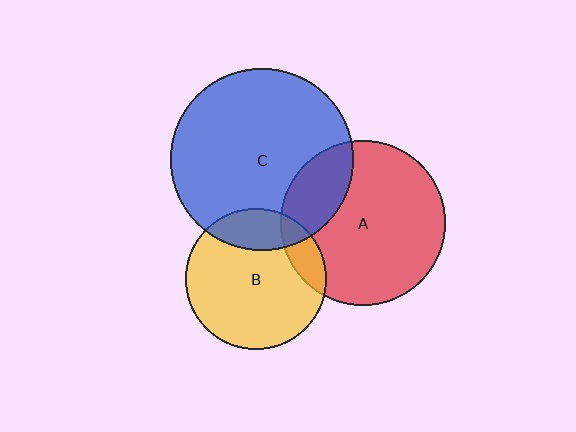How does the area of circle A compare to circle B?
Approximately 1.4 times.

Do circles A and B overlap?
Yes.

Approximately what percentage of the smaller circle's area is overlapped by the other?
Approximately 15%.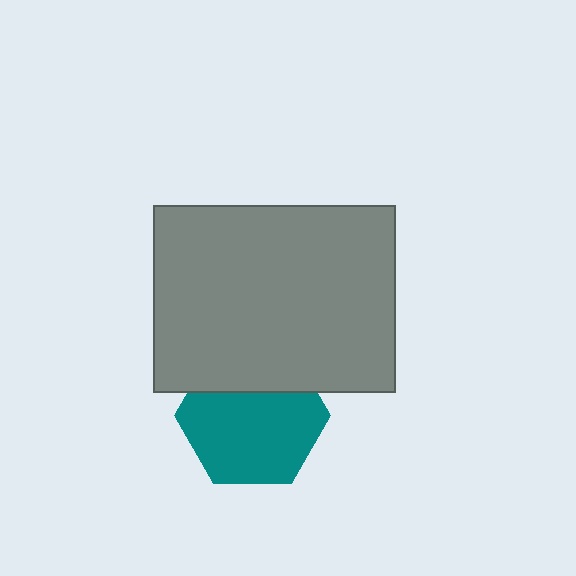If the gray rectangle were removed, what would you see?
You would see the complete teal hexagon.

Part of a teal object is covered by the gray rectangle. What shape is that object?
It is a hexagon.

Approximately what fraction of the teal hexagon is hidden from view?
Roughly 30% of the teal hexagon is hidden behind the gray rectangle.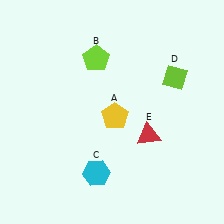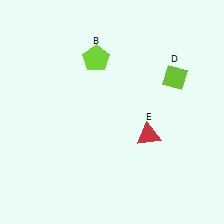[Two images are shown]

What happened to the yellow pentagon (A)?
The yellow pentagon (A) was removed in Image 2. It was in the bottom-right area of Image 1.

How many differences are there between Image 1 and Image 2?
There are 2 differences between the two images.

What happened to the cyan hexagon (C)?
The cyan hexagon (C) was removed in Image 2. It was in the bottom-left area of Image 1.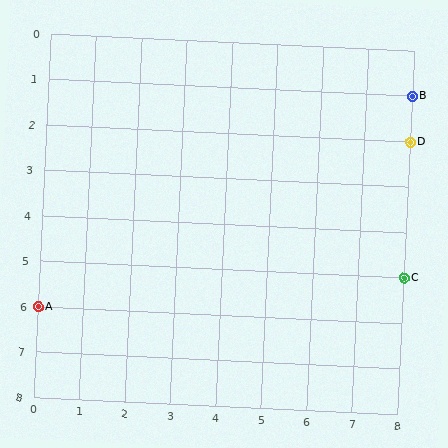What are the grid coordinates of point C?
Point C is at grid coordinates (8, 5).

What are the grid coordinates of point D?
Point D is at grid coordinates (8, 2).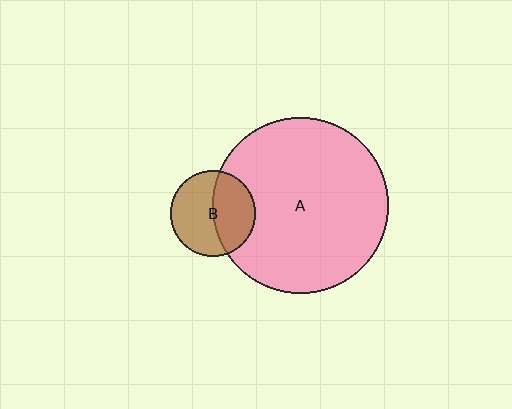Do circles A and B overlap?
Yes.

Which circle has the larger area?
Circle A (pink).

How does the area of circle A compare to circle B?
Approximately 4.2 times.